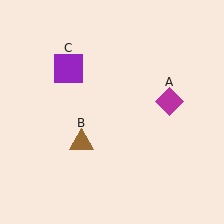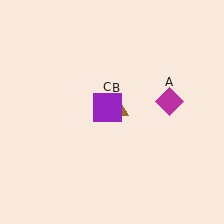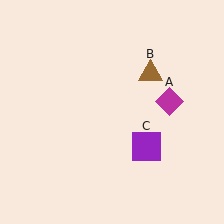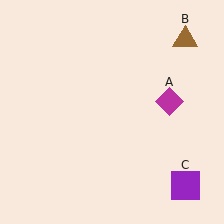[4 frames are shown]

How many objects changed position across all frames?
2 objects changed position: brown triangle (object B), purple square (object C).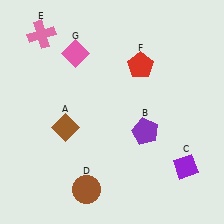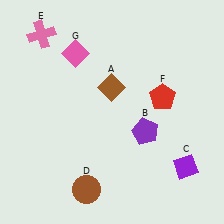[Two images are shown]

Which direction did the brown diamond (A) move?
The brown diamond (A) moved right.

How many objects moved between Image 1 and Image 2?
2 objects moved between the two images.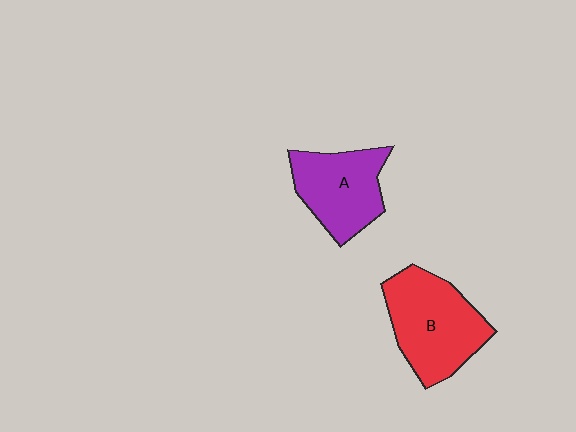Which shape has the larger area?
Shape B (red).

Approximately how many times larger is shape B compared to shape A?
Approximately 1.2 times.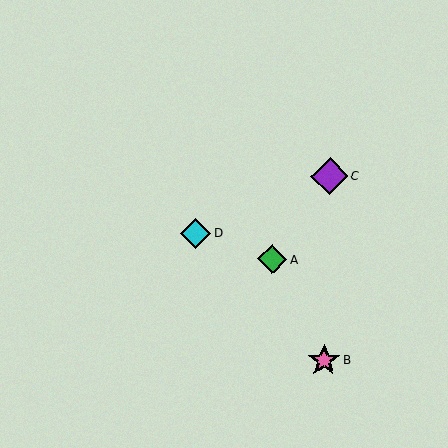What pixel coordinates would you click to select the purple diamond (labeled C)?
Click at (330, 176) to select the purple diamond C.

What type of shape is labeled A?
Shape A is a green diamond.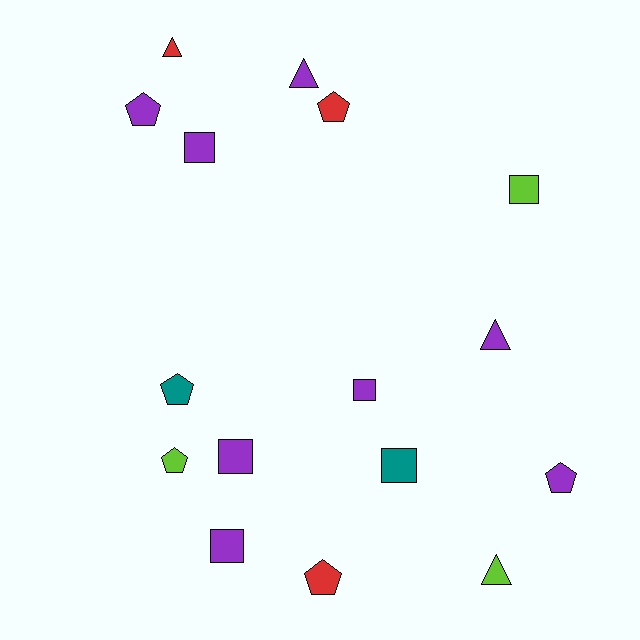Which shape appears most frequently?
Pentagon, with 6 objects.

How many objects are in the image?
There are 16 objects.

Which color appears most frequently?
Purple, with 8 objects.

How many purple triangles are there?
There are 2 purple triangles.